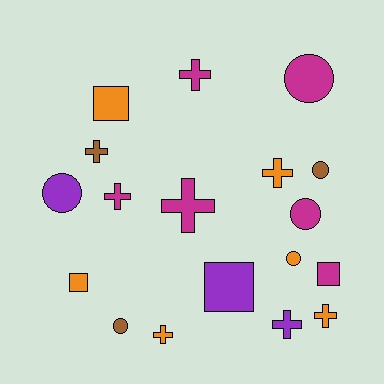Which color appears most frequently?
Orange, with 6 objects.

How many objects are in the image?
There are 18 objects.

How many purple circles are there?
There is 1 purple circle.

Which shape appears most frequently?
Cross, with 8 objects.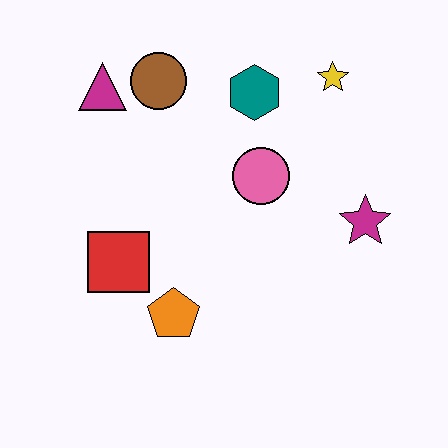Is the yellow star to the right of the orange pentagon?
Yes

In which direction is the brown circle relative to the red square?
The brown circle is above the red square.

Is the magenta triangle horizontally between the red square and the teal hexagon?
No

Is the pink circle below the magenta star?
No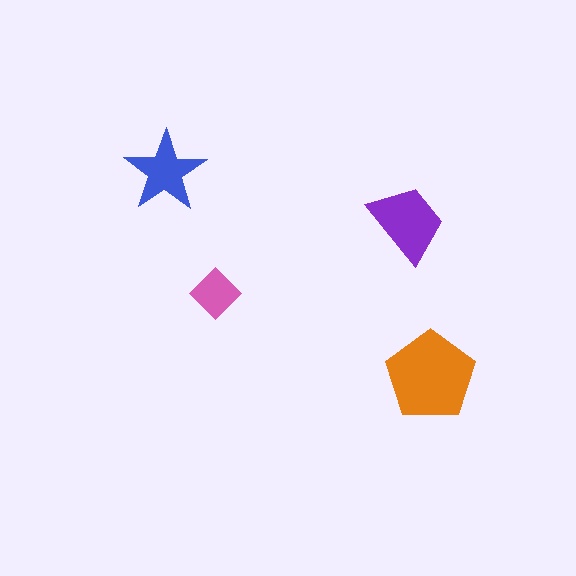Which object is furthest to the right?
The orange pentagon is rightmost.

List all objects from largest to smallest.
The orange pentagon, the purple trapezoid, the blue star, the pink diamond.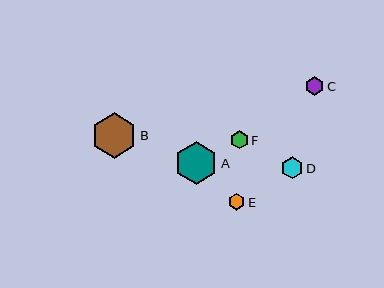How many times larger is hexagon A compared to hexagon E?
Hexagon A is approximately 2.5 times the size of hexagon E.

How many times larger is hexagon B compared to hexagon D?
Hexagon B is approximately 2.1 times the size of hexagon D.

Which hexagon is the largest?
Hexagon B is the largest with a size of approximately 45 pixels.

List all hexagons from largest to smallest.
From largest to smallest: B, A, D, C, F, E.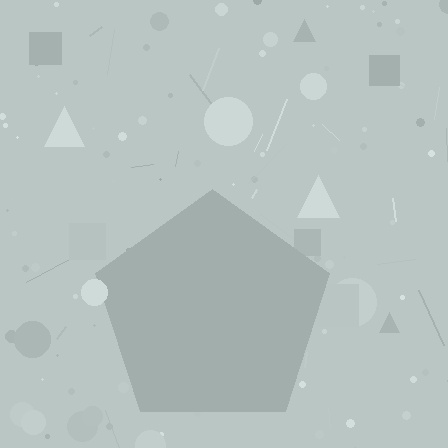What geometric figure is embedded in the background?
A pentagon is embedded in the background.